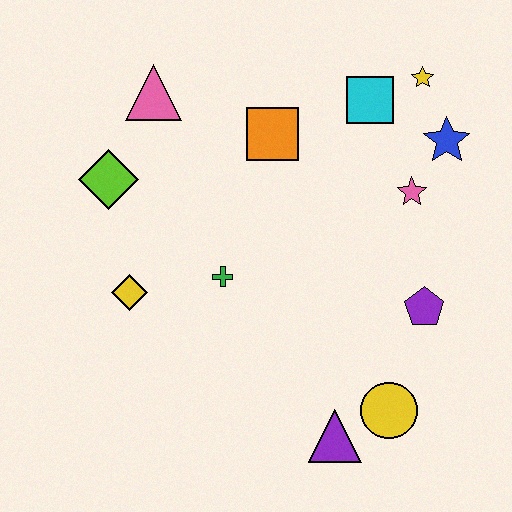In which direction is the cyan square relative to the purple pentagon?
The cyan square is above the purple pentagon.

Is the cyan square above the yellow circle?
Yes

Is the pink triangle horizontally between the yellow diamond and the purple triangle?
Yes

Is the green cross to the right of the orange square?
No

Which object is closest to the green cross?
The yellow diamond is closest to the green cross.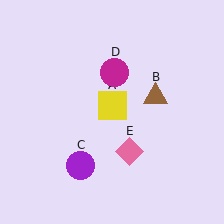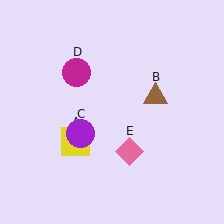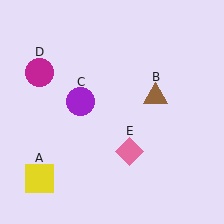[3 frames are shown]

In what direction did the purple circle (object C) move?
The purple circle (object C) moved up.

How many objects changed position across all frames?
3 objects changed position: yellow square (object A), purple circle (object C), magenta circle (object D).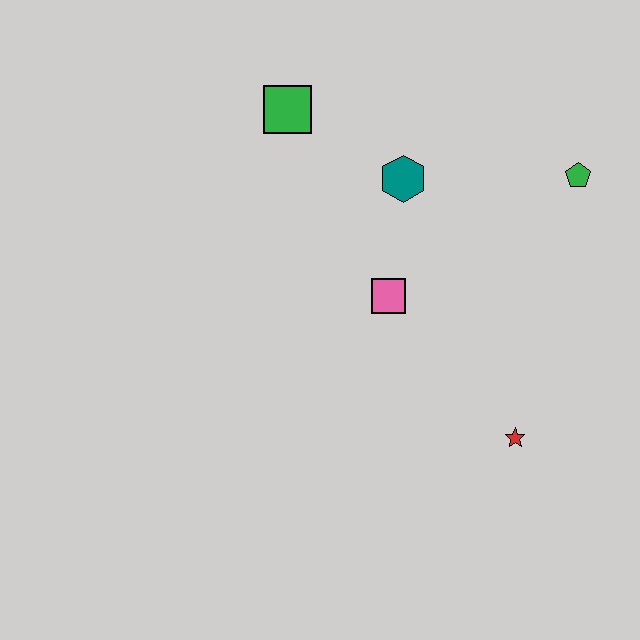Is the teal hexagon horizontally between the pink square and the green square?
No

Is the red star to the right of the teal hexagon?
Yes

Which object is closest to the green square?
The teal hexagon is closest to the green square.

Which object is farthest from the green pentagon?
The green square is farthest from the green pentagon.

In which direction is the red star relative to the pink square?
The red star is below the pink square.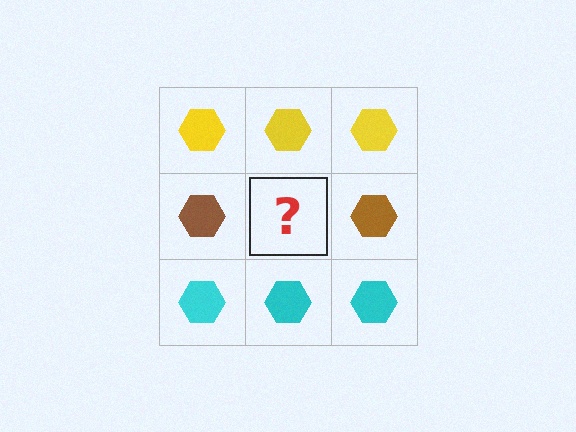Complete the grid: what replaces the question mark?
The question mark should be replaced with a brown hexagon.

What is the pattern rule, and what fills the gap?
The rule is that each row has a consistent color. The gap should be filled with a brown hexagon.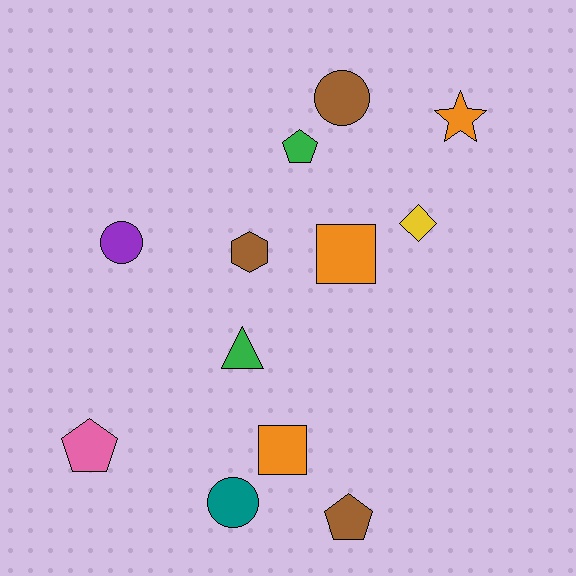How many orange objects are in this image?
There are 3 orange objects.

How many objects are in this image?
There are 12 objects.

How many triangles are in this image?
There is 1 triangle.